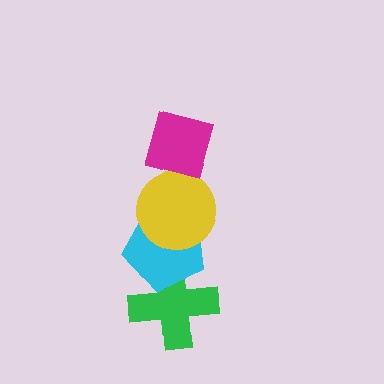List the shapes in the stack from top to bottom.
From top to bottom: the magenta square, the yellow circle, the cyan pentagon, the green cross.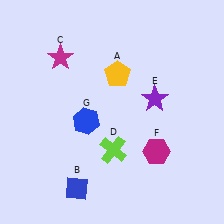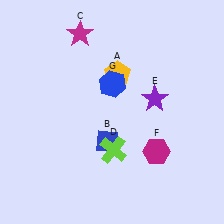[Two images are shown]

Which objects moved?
The objects that moved are: the blue diamond (B), the magenta star (C), the blue hexagon (G).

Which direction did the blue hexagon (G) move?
The blue hexagon (G) moved up.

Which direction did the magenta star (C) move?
The magenta star (C) moved up.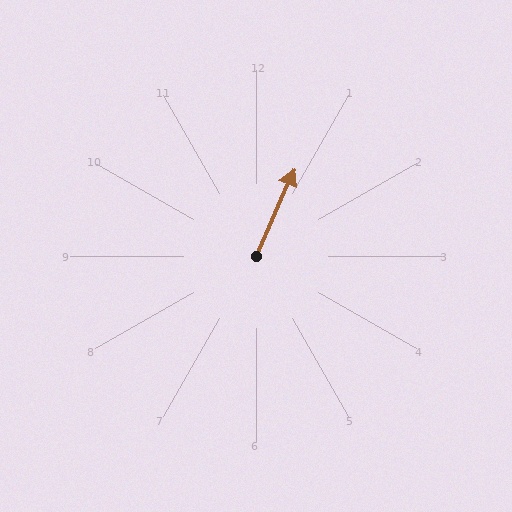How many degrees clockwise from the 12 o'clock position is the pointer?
Approximately 24 degrees.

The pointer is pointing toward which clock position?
Roughly 1 o'clock.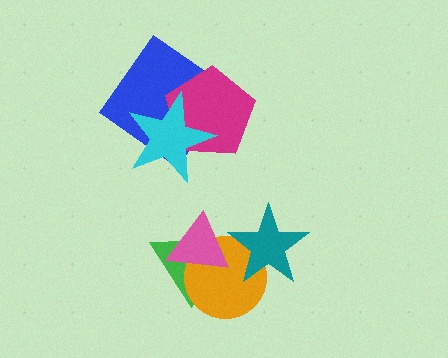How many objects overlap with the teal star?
2 objects overlap with the teal star.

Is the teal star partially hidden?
Yes, it is partially covered by another shape.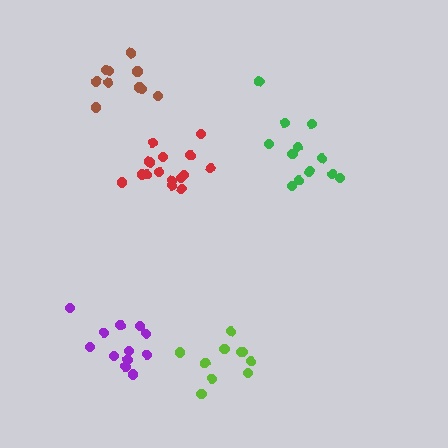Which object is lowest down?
The lime cluster is bottommost.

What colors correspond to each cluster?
The clusters are colored: purple, red, lime, brown, green.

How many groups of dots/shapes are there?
There are 5 groups.